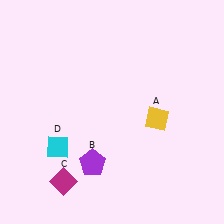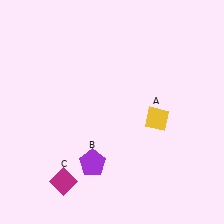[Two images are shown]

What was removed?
The cyan diamond (D) was removed in Image 2.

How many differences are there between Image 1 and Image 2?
There is 1 difference between the two images.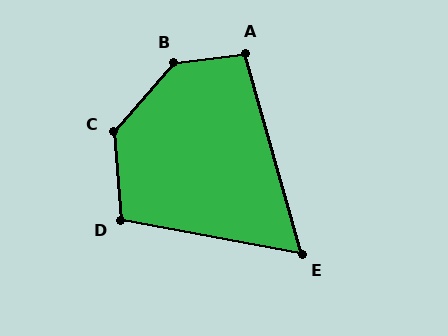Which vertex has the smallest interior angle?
E, at approximately 64 degrees.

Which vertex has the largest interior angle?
B, at approximately 139 degrees.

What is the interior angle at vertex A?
Approximately 98 degrees (obtuse).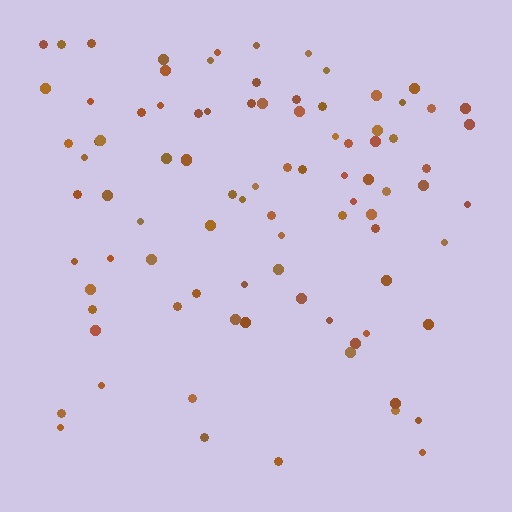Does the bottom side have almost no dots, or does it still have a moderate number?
Still a moderate number, just noticeably fewer than the top.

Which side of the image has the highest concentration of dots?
The top.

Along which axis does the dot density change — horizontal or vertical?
Vertical.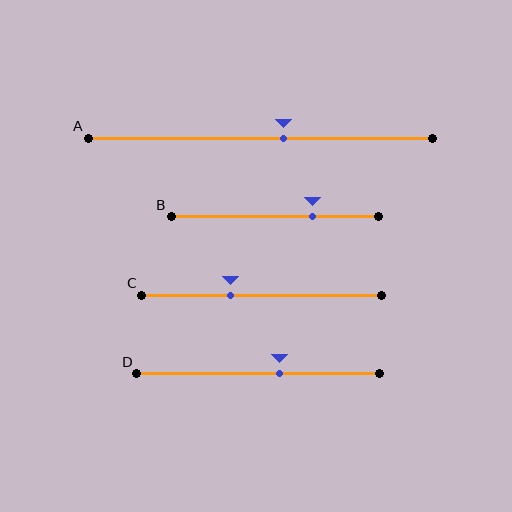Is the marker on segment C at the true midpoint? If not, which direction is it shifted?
No, the marker on segment C is shifted to the left by about 13% of the segment length.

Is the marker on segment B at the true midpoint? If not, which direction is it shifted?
No, the marker on segment B is shifted to the right by about 18% of the segment length.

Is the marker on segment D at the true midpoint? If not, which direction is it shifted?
No, the marker on segment D is shifted to the right by about 9% of the segment length.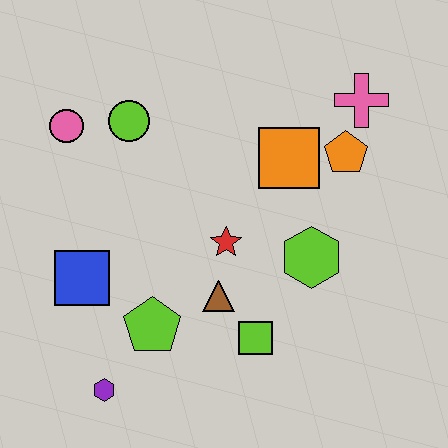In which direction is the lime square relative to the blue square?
The lime square is to the right of the blue square.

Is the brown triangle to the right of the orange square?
No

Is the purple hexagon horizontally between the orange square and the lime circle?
No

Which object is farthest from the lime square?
The pink circle is farthest from the lime square.